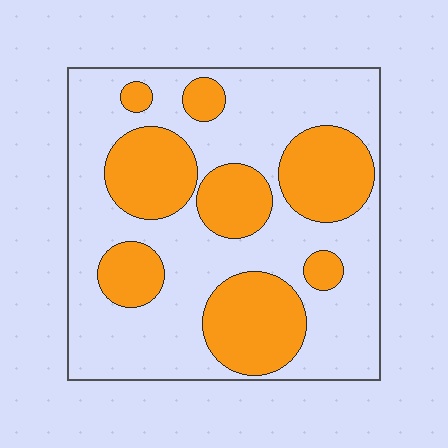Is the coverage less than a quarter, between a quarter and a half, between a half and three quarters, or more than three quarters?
Between a quarter and a half.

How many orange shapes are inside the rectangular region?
8.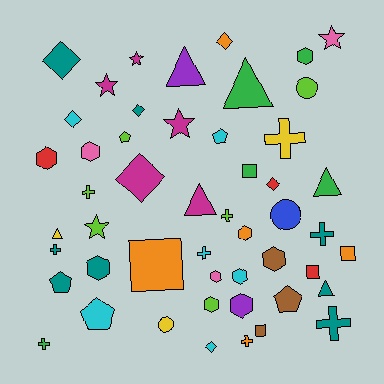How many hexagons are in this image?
There are 10 hexagons.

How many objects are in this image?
There are 50 objects.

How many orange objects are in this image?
There are 5 orange objects.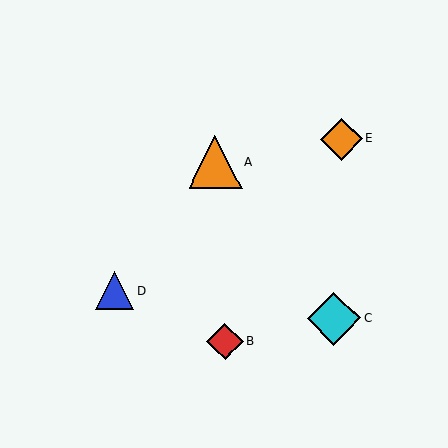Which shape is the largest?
The cyan diamond (labeled C) is the largest.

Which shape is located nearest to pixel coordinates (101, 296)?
The blue triangle (labeled D) at (114, 291) is nearest to that location.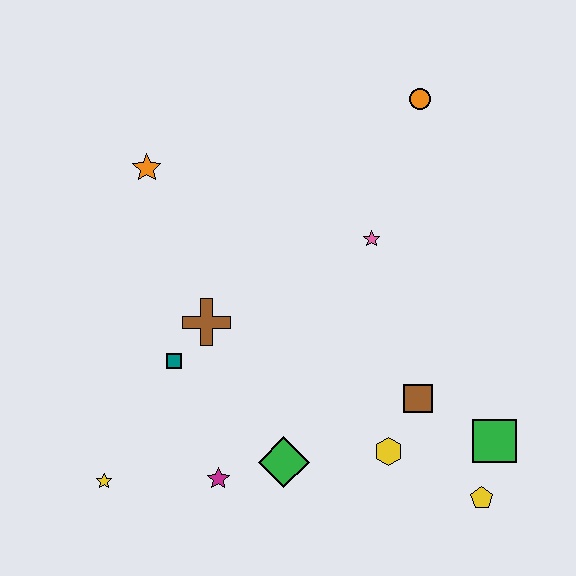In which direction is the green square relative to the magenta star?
The green square is to the right of the magenta star.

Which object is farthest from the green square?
The orange star is farthest from the green square.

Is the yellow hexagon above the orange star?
No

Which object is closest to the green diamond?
The magenta star is closest to the green diamond.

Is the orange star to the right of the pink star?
No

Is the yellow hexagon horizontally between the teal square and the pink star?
No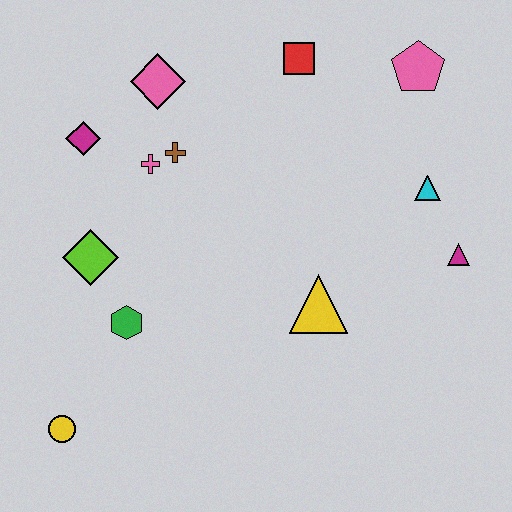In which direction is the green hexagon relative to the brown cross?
The green hexagon is below the brown cross.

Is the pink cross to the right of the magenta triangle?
No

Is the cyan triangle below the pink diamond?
Yes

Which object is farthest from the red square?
The yellow circle is farthest from the red square.